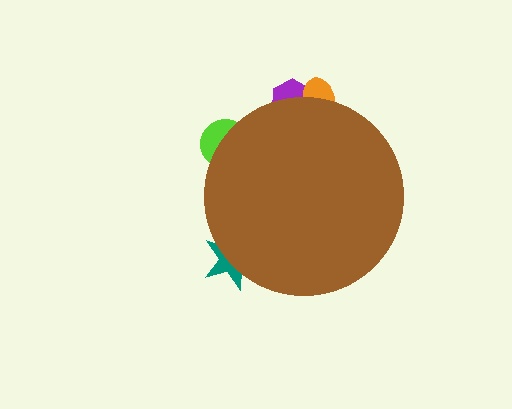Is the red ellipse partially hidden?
Yes, the red ellipse is partially hidden behind the brown circle.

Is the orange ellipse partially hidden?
Yes, the orange ellipse is partially hidden behind the brown circle.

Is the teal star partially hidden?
Yes, the teal star is partially hidden behind the brown circle.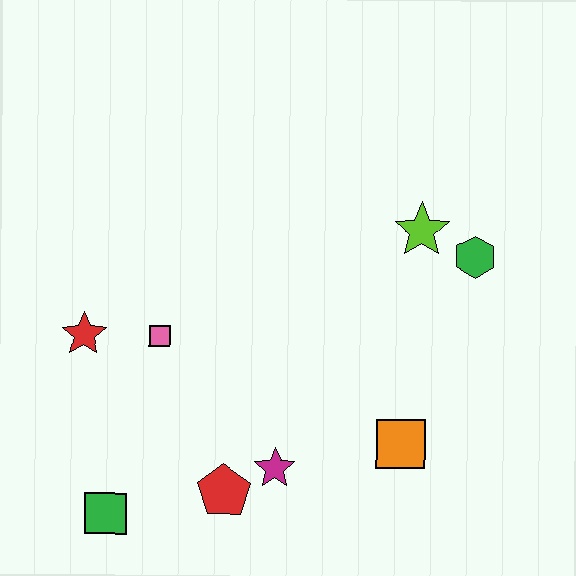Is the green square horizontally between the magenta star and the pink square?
No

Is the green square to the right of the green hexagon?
No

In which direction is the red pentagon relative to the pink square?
The red pentagon is below the pink square.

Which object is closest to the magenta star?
The red pentagon is closest to the magenta star.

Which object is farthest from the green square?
The green hexagon is farthest from the green square.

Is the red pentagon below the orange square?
Yes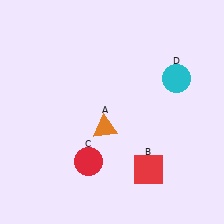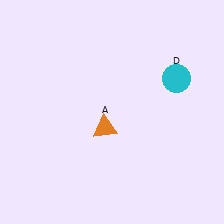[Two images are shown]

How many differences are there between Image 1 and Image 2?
There are 2 differences between the two images.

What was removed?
The red square (B), the red circle (C) were removed in Image 2.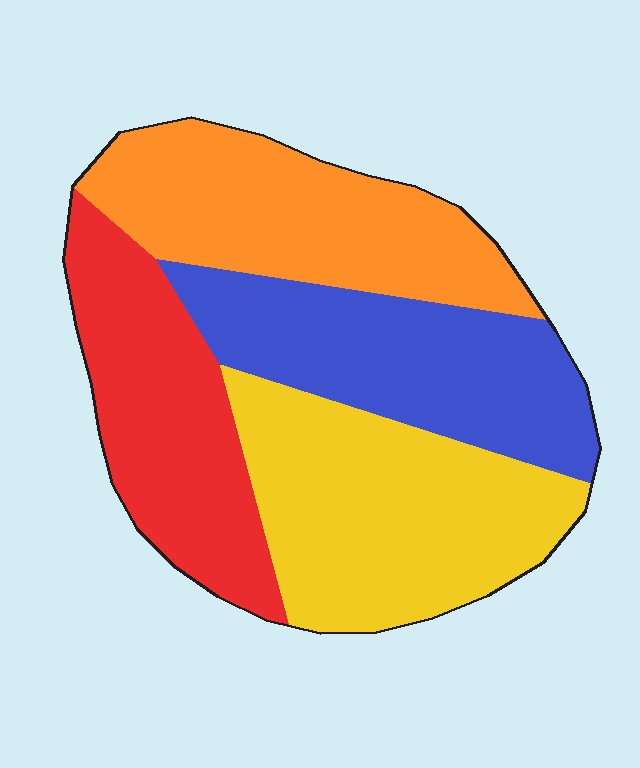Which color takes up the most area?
Yellow, at roughly 30%.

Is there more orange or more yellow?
Yellow.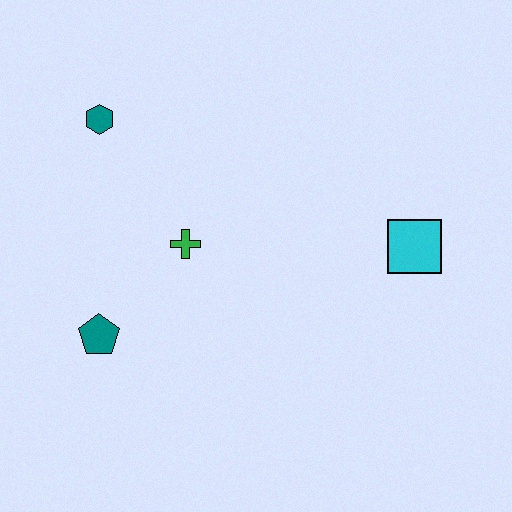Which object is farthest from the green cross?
The cyan square is farthest from the green cross.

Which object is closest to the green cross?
The teal pentagon is closest to the green cross.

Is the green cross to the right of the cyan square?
No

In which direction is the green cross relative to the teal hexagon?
The green cross is below the teal hexagon.